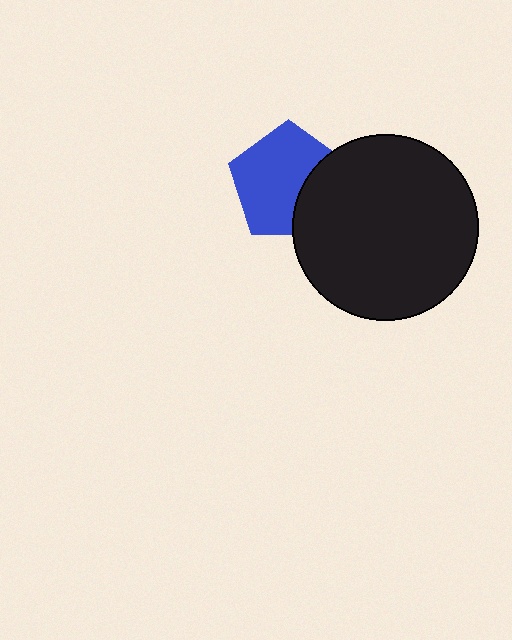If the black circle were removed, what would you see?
You would see the complete blue pentagon.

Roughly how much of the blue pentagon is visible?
Most of it is visible (roughly 69%).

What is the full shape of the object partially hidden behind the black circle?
The partially hidden object is a blue pentagon.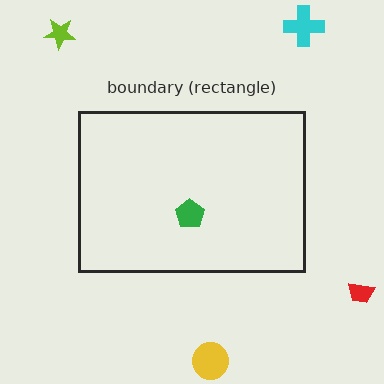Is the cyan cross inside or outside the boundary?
Outside.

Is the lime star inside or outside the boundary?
Outside.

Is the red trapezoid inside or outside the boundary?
Outside.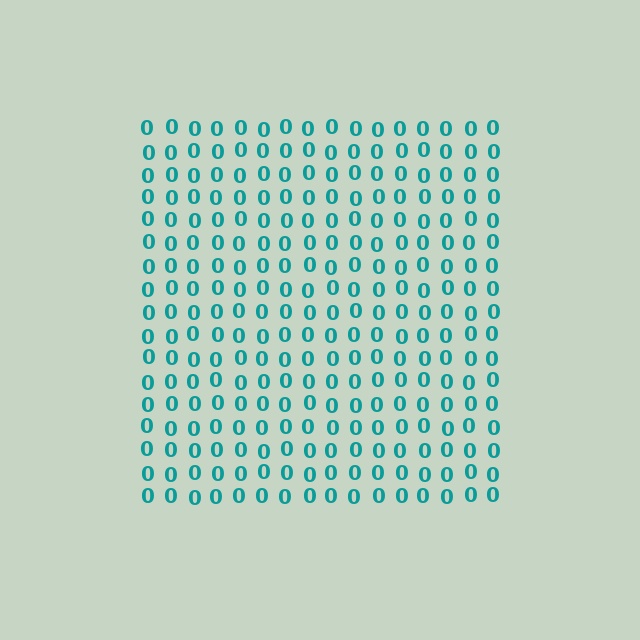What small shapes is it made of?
It is made of small digit 0's.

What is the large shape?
The large shape is a square.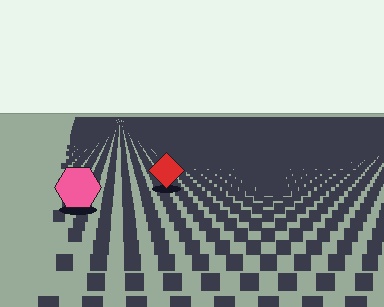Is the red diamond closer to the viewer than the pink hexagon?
No. The pink hexagon is closer — you can tell from the texture gradient: the ground texture is coarser near it.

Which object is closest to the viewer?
The pink hexagon is closest. The texture marks near it are larger and more spread out.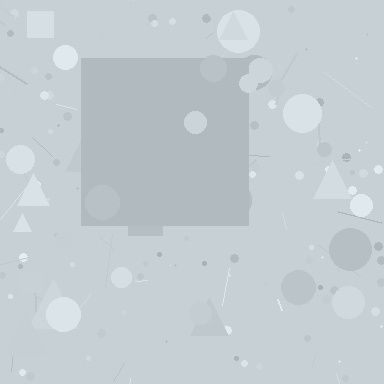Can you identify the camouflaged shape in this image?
The camouflaged shape is a square.